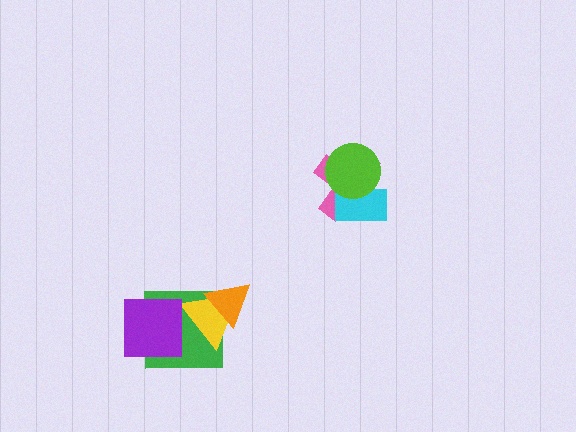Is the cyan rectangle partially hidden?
Yes, it is partially covered by another shape.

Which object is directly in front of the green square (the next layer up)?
The yellow triangle is directly in front of the green square.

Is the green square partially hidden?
Yes, it is partially covered by another shape.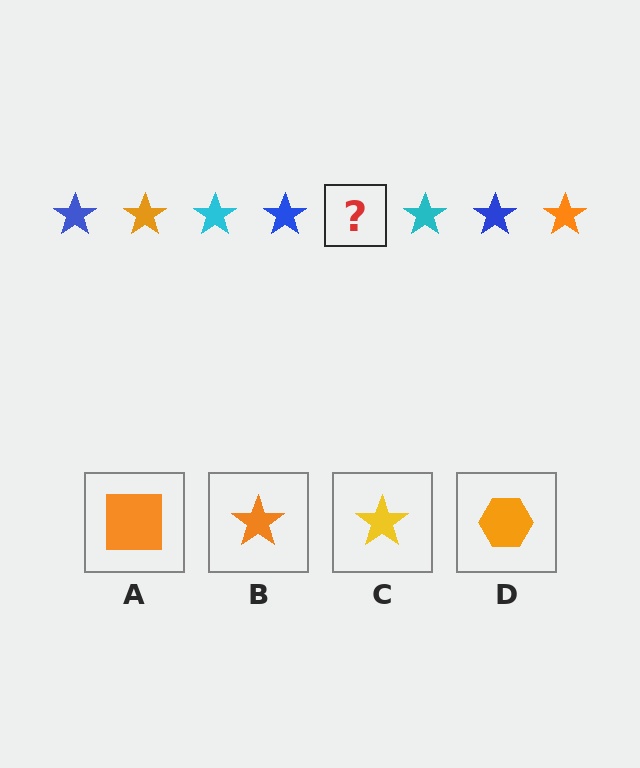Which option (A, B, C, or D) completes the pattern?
B.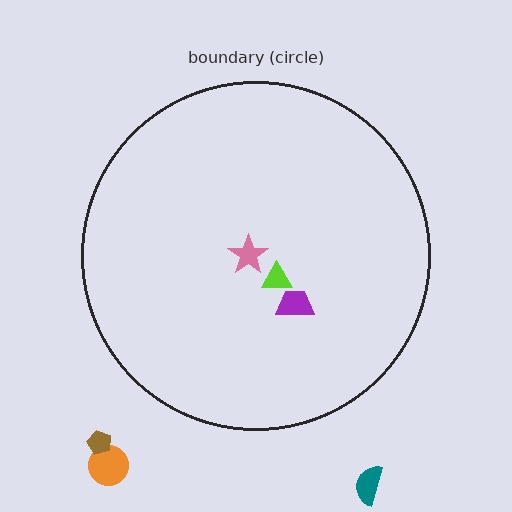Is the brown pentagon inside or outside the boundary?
Outside.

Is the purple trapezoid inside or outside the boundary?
Inside.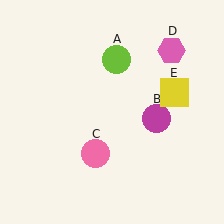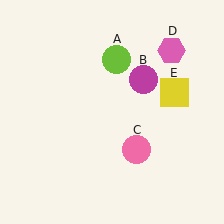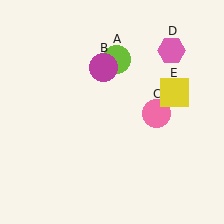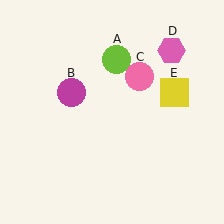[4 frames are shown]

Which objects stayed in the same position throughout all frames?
Lime circle (object A) and pink hexagon (object D) and yellow square (object E) remained stationary.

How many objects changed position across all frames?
2 objects changed position: magenta circle (object B), pink circle (object C).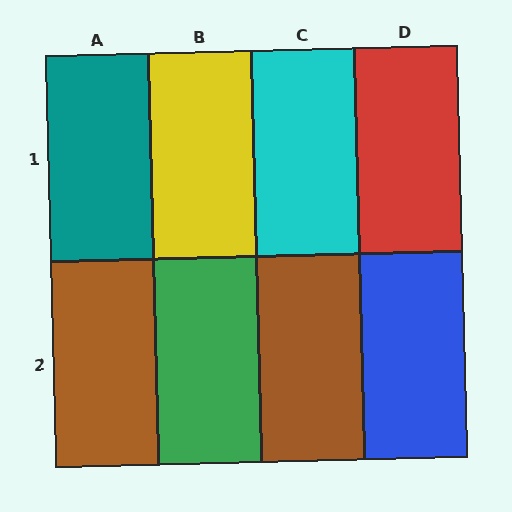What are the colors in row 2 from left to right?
Brown, green, brown, blue.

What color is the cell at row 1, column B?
Yellow.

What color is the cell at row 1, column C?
Cyan.